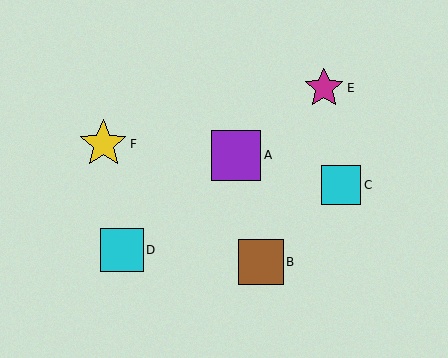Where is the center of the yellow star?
The center of the yellow star is at (103, 144).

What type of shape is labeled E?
Shape E is a magenta star.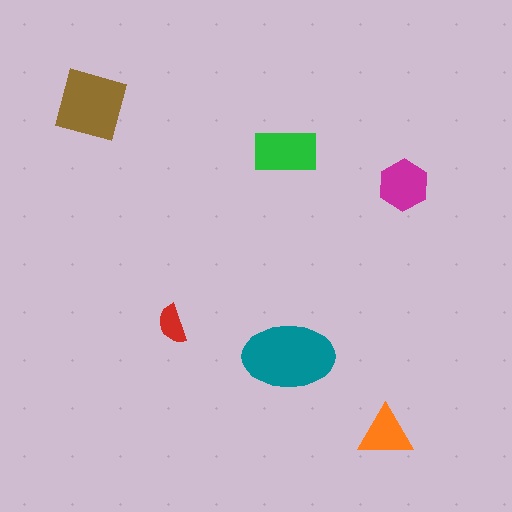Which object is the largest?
The teal ellipse.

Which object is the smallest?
The red semicircle.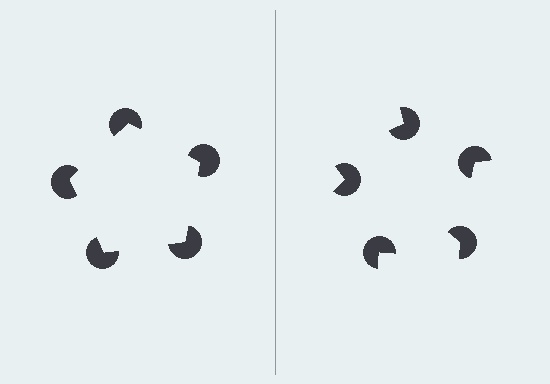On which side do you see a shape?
An illusory pentagon appears on the left side. On the right side the wedge cuts are rotated, so no coherent shape forms.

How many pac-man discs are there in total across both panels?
10 — 5 on each side.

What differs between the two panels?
The pac-man discs are positioned identically on both sides; only the wedge orientations differ. On the left they align to a pentagon; on the right they are misaligned.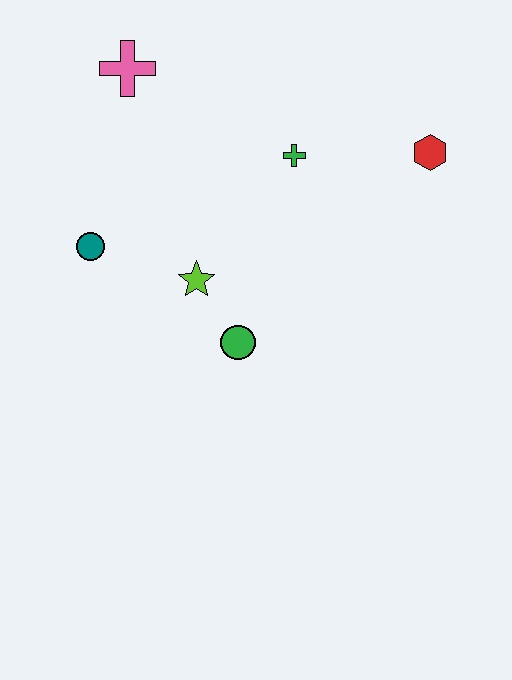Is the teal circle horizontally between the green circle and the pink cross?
No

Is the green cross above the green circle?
Yes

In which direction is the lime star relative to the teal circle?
The lime star is to the right of the teal circle.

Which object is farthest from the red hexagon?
The teal circle is farthest from the red hexagon.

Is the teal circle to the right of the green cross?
No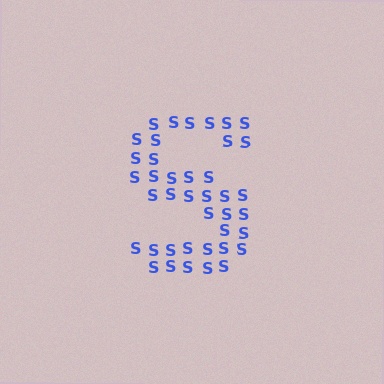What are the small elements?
The small elements are letter S's.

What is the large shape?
The large shape is the letter S.